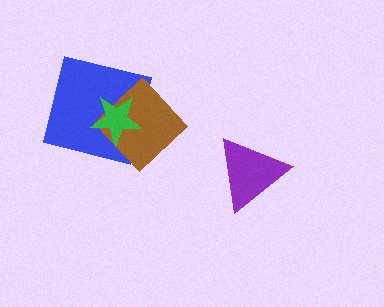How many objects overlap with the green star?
2 objects overlap with the green star.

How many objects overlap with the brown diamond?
2 objects overlap with the brown diamond.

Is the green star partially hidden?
No, no other shape covers it.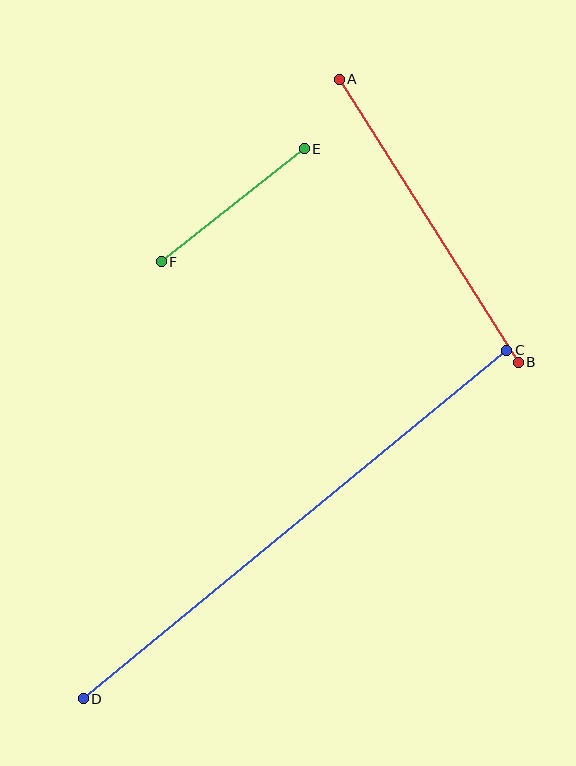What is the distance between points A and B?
The distance is approximately 335 pixels.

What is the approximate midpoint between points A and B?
The midpoint is at approximately (429, 221) pixels.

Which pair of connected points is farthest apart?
Points C and D are farthest apart.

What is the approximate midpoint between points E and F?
The midpoint is at approximately (233, 205) pixels.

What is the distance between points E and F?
The distance is approximately 182 pixels.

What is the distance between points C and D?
The distance is approximately 548 pixels.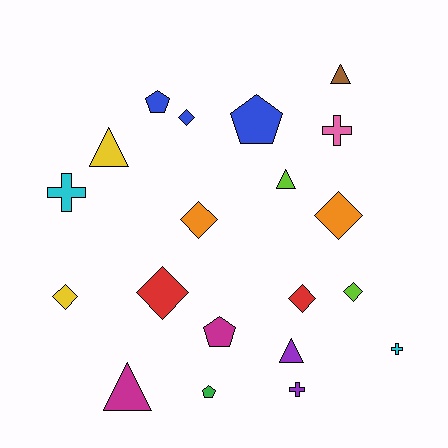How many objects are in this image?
There are 20 objects.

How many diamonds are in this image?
There are 7 diamonds.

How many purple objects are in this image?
There are 2 purple objects.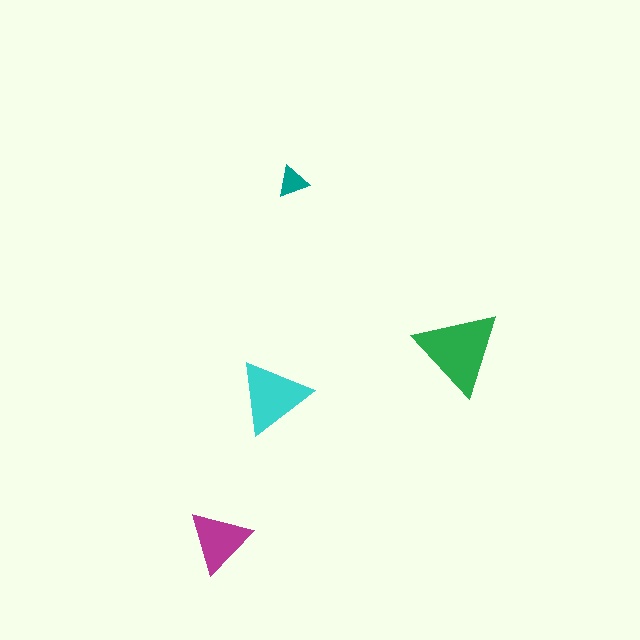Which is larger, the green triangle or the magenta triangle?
The green one.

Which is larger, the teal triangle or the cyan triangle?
The cyan one.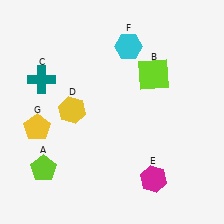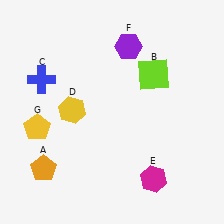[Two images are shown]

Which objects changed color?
A changed from lime to orange. C changed from teal to blue. F changed from cyan to purple.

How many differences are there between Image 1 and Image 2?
There are 3 differences between the two images.